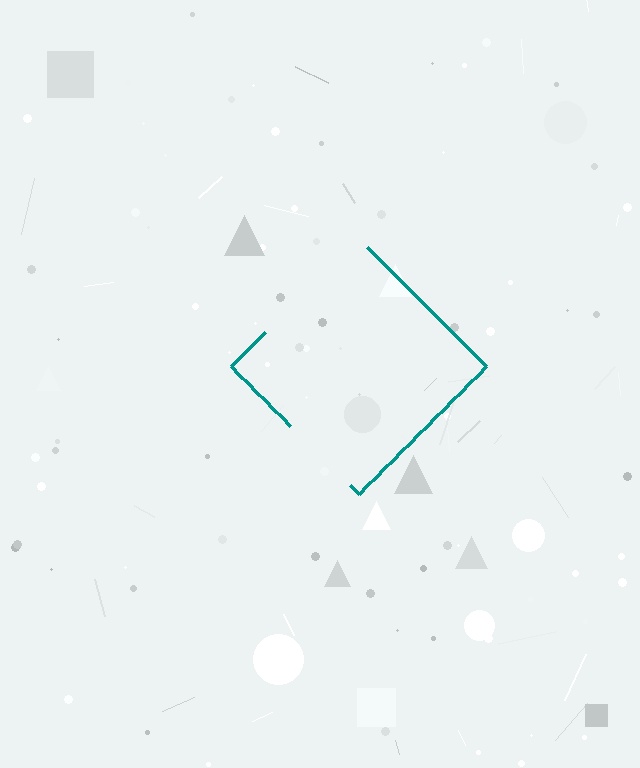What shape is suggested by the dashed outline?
The dashed outline suggests a diamond.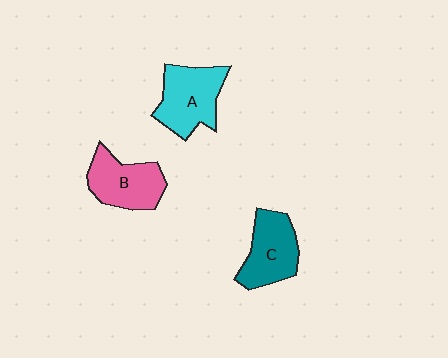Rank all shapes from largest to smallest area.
From largest to smallest: A (cyan), B (pink), C (teal).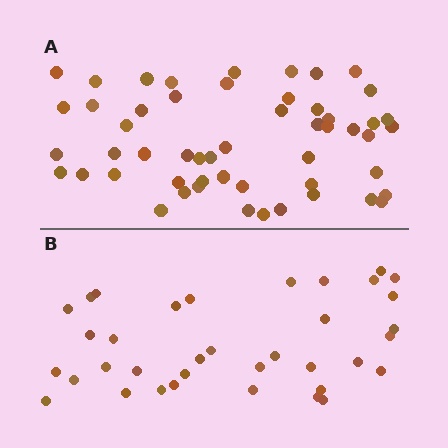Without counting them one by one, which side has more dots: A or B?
Region A (the top region) has more dots.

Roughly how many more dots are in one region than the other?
Region A has approximately 15 more dots than region B.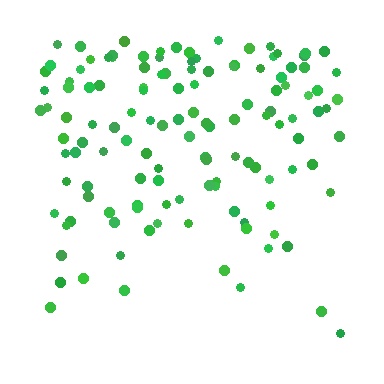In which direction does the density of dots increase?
From bottom to top, with the top side densest.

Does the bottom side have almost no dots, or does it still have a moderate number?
Still a moderate number, just noticeably fewer than the top.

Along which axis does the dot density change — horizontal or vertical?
Vertical.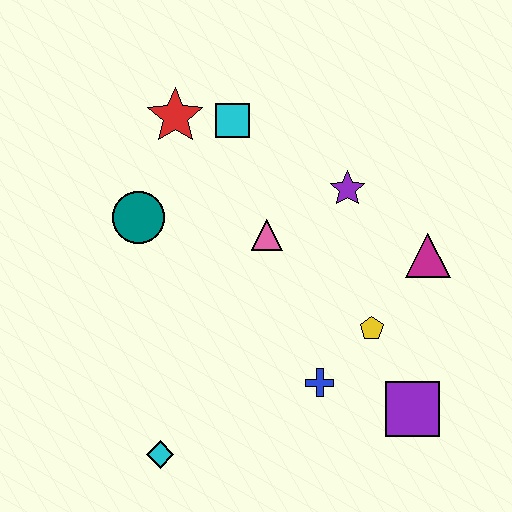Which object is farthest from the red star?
The purple square is farthest from the red star.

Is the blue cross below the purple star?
Yes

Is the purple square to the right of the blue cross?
Yes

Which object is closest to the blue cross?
The yellow pentagon is closest to the blue cross.